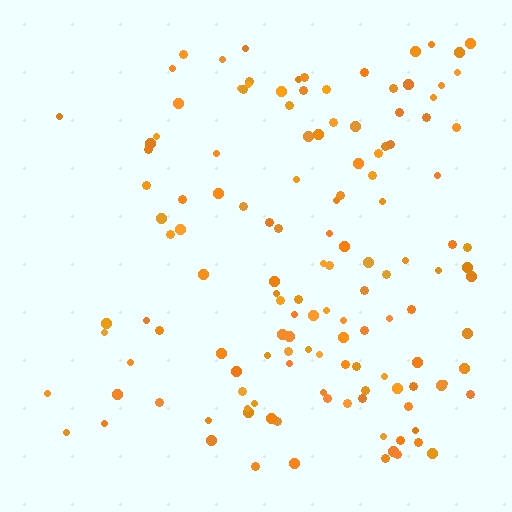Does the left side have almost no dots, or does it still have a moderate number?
Still a moderate number, just noticeably fewer than the right.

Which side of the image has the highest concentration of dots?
The right.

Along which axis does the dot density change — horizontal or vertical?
Horizontal.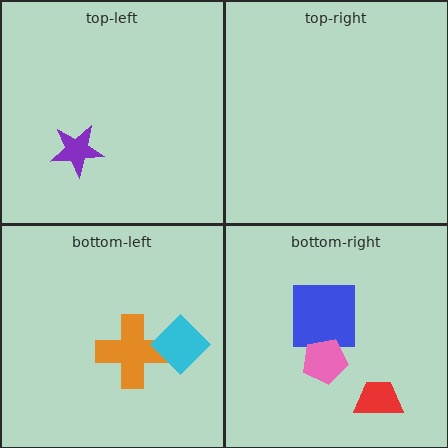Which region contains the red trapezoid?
The bottom-right region.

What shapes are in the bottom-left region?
The orange cross, the cyan diamond.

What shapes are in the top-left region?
The purple star.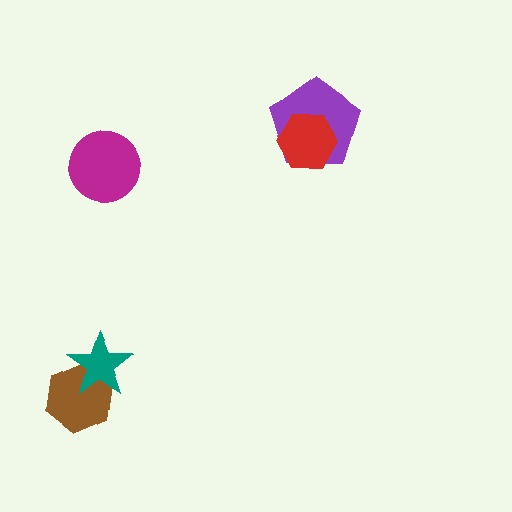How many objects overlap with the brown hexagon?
1 object overlaps with the brown hexagon.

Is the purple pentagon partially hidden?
Yes, it is partially covered by another shape.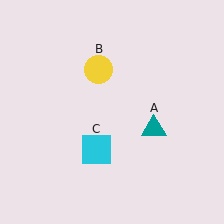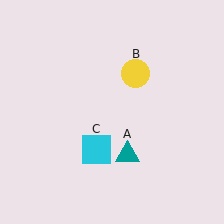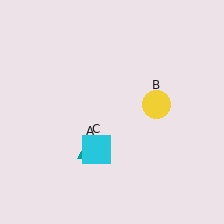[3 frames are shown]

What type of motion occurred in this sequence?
The teal triangle (object A), yellow circle (object B) rotated clockwise around the center of the scene.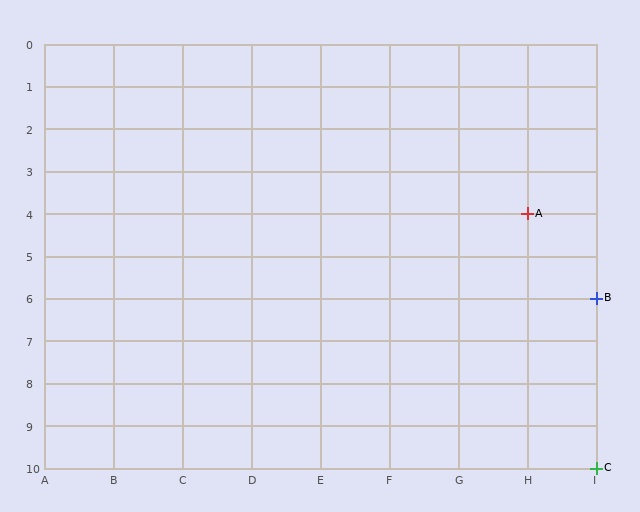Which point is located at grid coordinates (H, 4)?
Point A is at (H, 4).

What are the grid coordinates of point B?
Point B is at grid coordinates (I, 6).